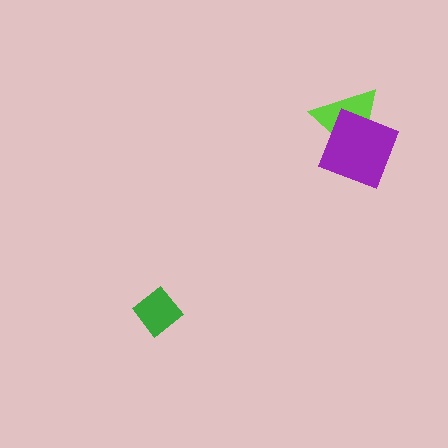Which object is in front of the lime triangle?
The purple diamond is in front of the lime triangle.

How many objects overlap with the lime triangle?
1 object overlaps with the lime triangle.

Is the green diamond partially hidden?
No, no other shape covers it.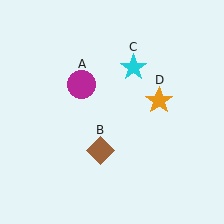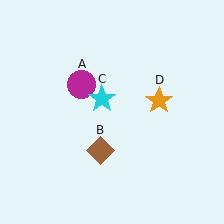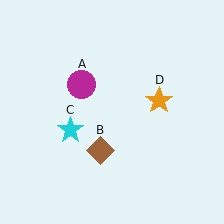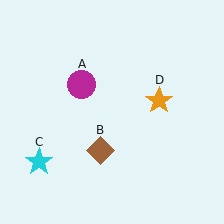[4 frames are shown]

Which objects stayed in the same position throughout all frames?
Magenta circle (object A) and brown diamond (object B) and orange star (object D) remained stationary.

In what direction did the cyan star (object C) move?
The cyan star (object C) moved down and to the left.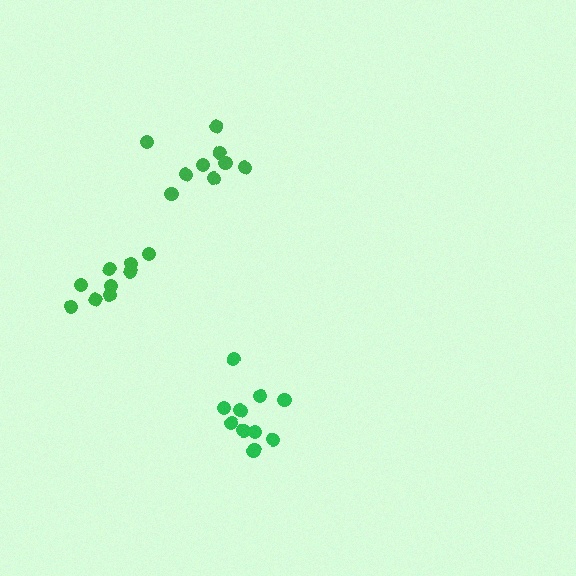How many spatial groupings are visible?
There are 3 spatial groupings.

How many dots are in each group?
Group 1: 9 dots, Group 2: 10 dots, Group 3: 9 dots (28 total).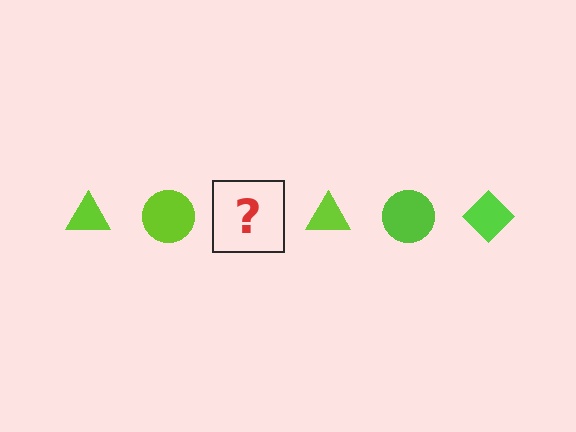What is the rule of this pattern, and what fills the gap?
The rule is that the pattern cycles through triangle, circle, diamond shapes in lime. The gap should be filled with a lime diamond.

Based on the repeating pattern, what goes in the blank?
The blank should be a lime diamond.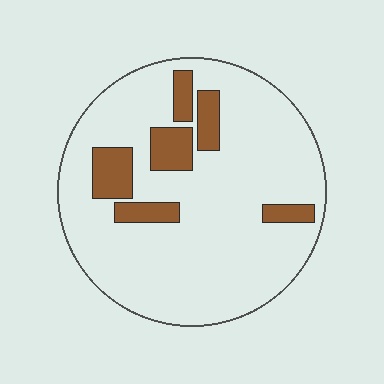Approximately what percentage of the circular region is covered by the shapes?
Approximately 15%.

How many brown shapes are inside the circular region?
6.